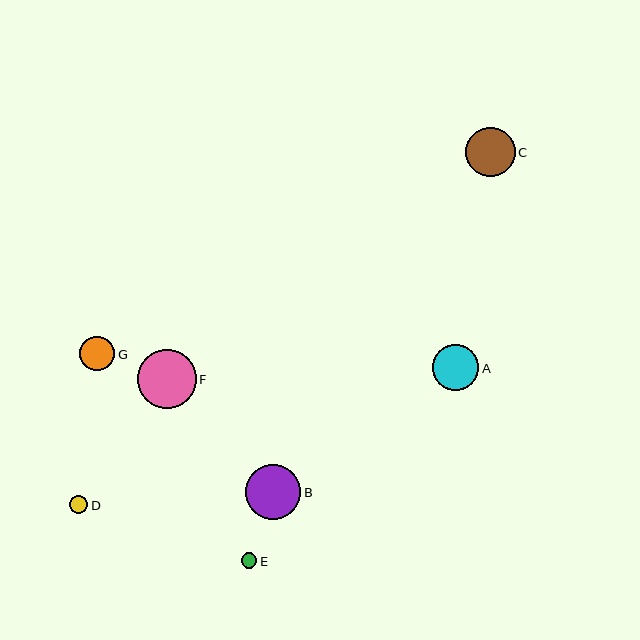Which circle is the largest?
Circle F is the largest with a size of approximately 59 pixels.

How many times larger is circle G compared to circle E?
Circle G is approximately 2.2 times the size of circle E.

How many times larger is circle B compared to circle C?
Circle B is approximately 1.1 times the size of circle C.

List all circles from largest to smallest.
From largest to smallest: F, B, C, A, G, D, E.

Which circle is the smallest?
Circle E is the smallest with a size of approximately 16 pixels.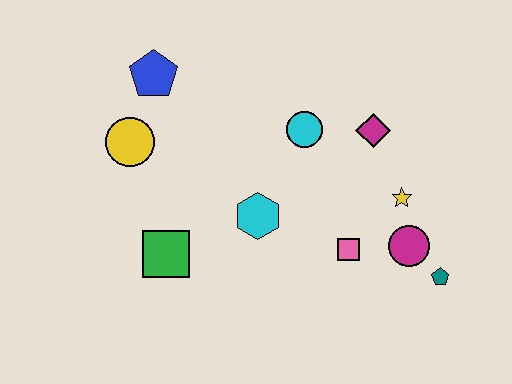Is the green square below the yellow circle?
Yes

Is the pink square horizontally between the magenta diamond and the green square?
Yes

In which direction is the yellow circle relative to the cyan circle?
The yellow circle is to the left of the cyan circle.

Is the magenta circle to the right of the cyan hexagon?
Yes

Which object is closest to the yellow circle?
The blue pentagon is closest to the yellow circle.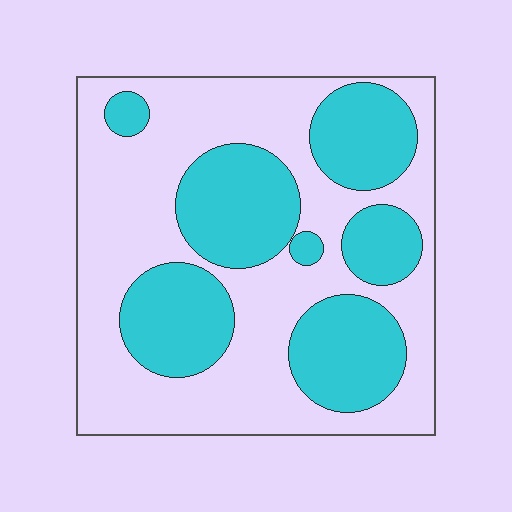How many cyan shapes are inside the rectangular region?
7.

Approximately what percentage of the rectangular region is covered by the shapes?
Approximately 40%.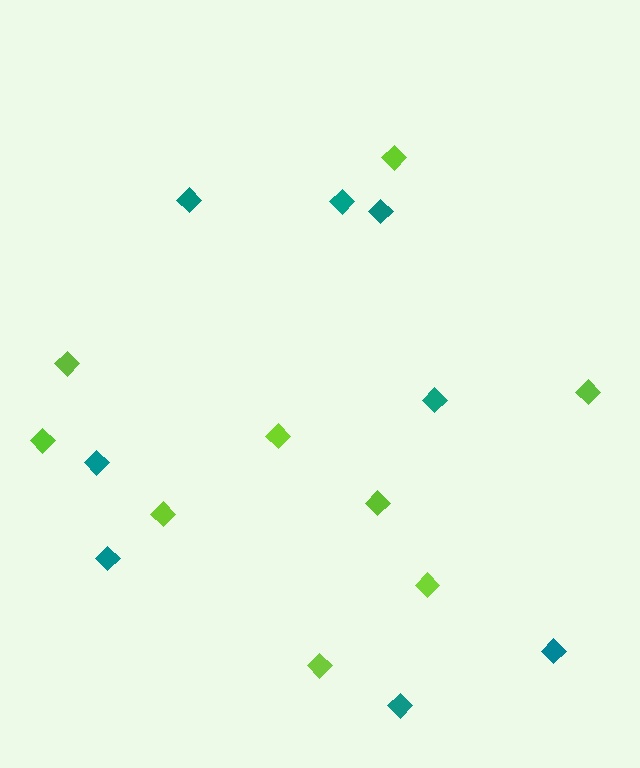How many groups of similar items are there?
There are 2 groups: one group of lime diamonds (9) and one group of teal diamonds (8).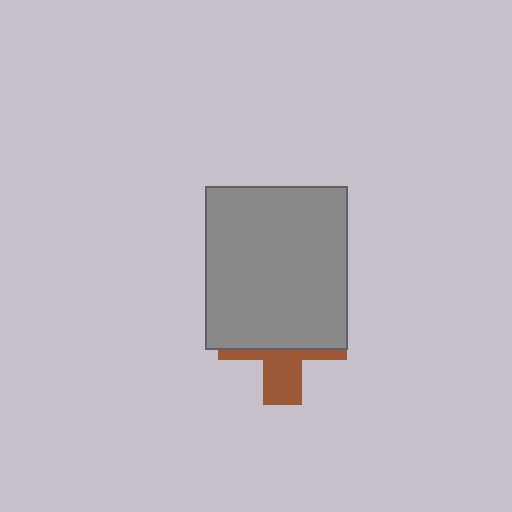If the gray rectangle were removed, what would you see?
You would see the complete brown cross.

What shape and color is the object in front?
The object in front is a gray rectangle.